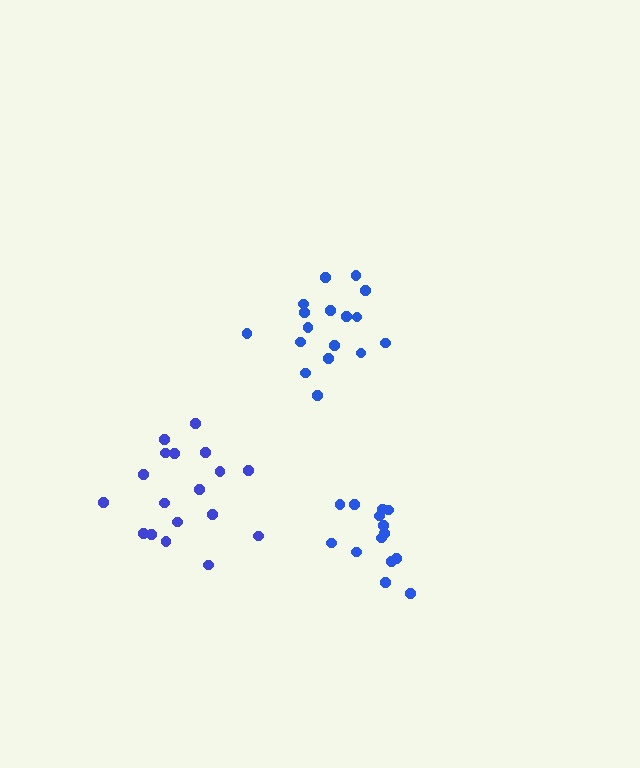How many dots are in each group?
Group 1: 17 dots, Group 2: 14 dots, Group 3: 18 dots (49 total).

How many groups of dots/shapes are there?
There are 3 groups.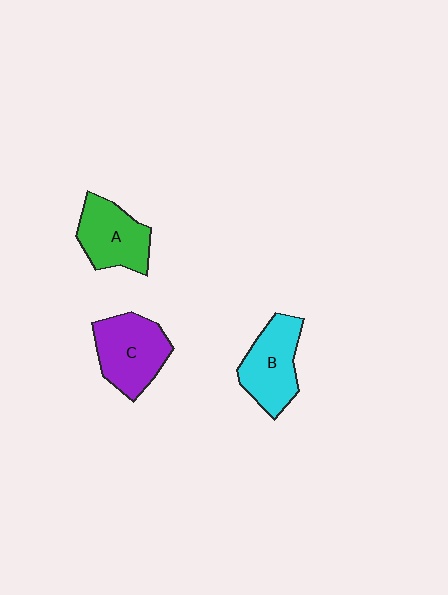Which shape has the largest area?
Shape C (purple).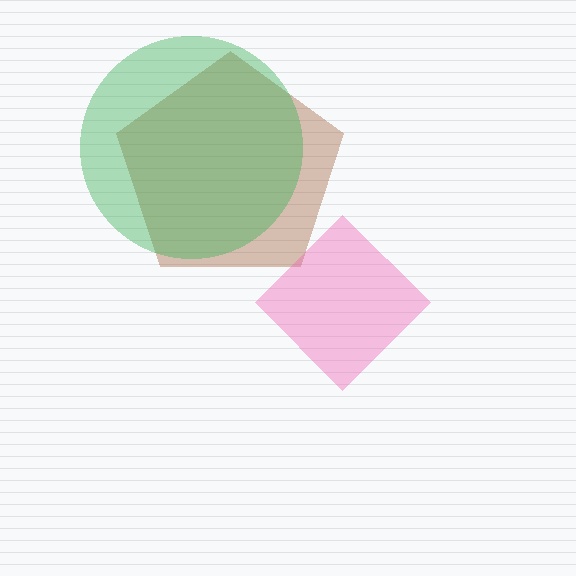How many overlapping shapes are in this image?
There are 3 overlapping shapes in the image.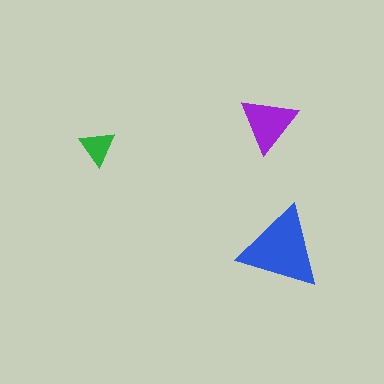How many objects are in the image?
There are 3 objects in the image.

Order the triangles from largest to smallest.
the blue one, the purple one, the green one.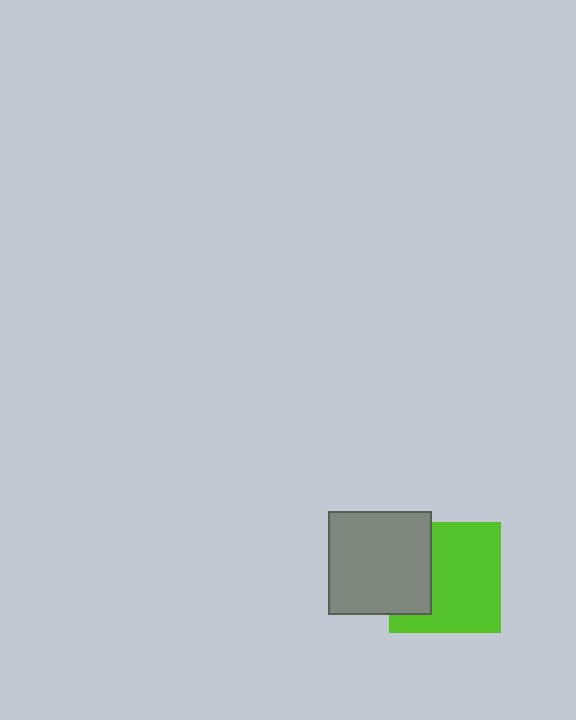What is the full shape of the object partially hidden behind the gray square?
The partially hidden object is a lime square.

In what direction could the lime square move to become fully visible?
The lime square could move right. That would shift it out from behind the gray square entirely.